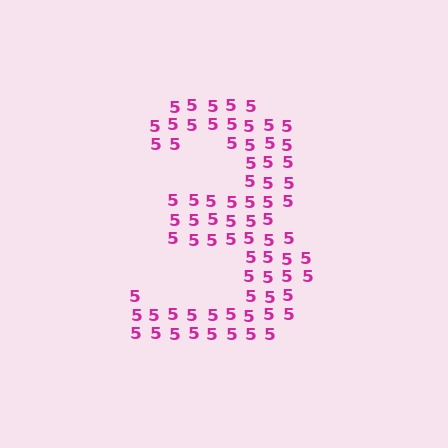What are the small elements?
The small elements are digit 5's.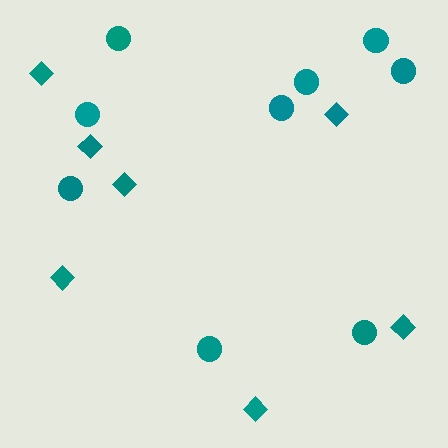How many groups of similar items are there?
There are 2 groups: one group of diamonds (7) and one group of circles (9).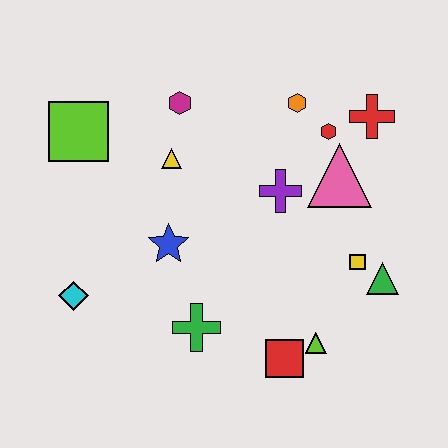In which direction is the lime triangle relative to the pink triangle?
The lime triangle is below the pink triangle.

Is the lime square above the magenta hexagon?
No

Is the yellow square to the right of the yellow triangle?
Yes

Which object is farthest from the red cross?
The cyan diamond is farthest from the red cross.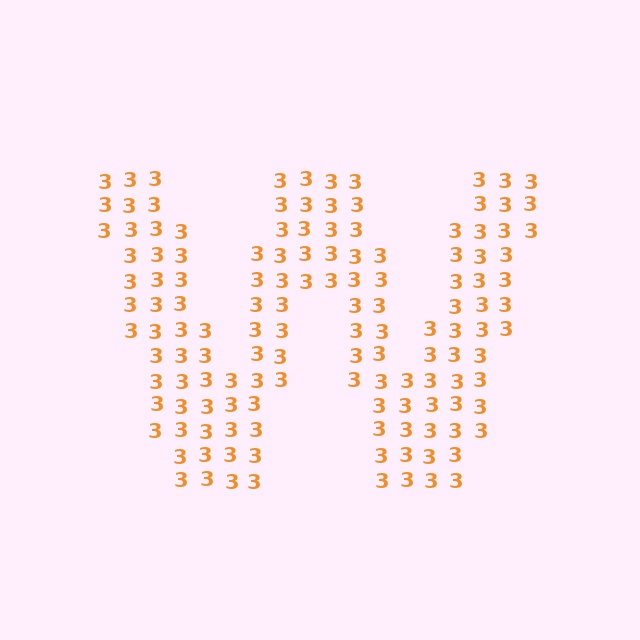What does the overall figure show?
The overall figure shows the letter W.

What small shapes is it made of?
It is made of small digit 3's.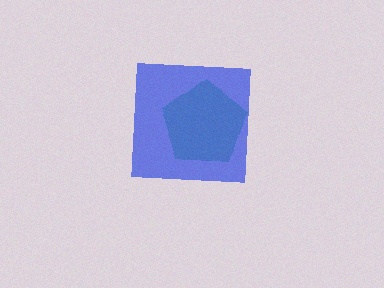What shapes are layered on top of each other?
The layered shapes are: a green pentagon, a blue square.